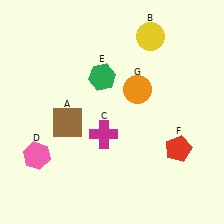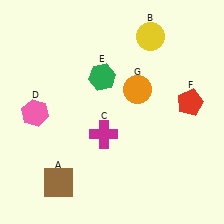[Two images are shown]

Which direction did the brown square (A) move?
The brown square (A) moved down.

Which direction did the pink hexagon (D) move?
The pink hexagon (D) moved up.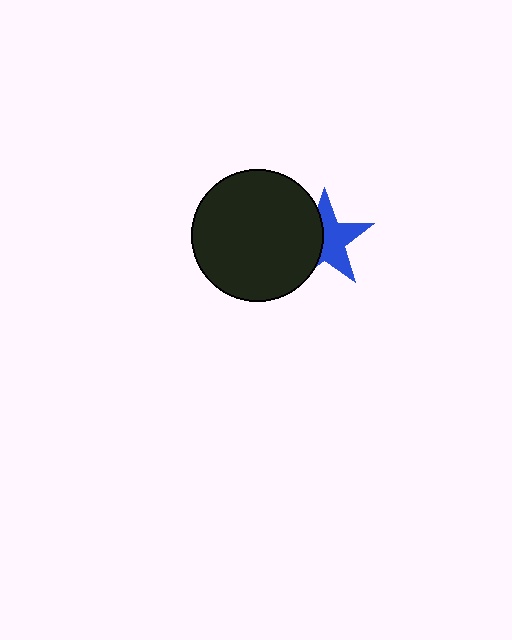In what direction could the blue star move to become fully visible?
The blue star could move right. That would shift it out from behind the black circle entirely.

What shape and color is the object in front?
The object in front is a black circle.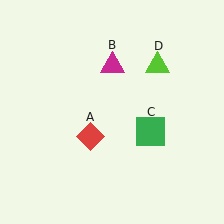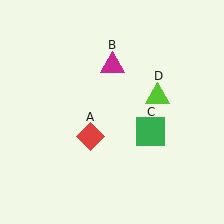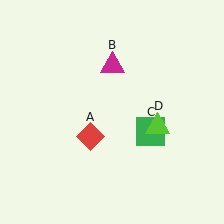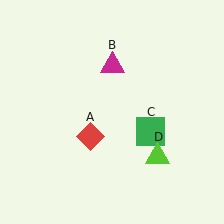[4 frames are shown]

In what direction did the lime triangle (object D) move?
The lime triangle (object D) moved down.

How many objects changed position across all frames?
1 object changed position: lime triangle (object D).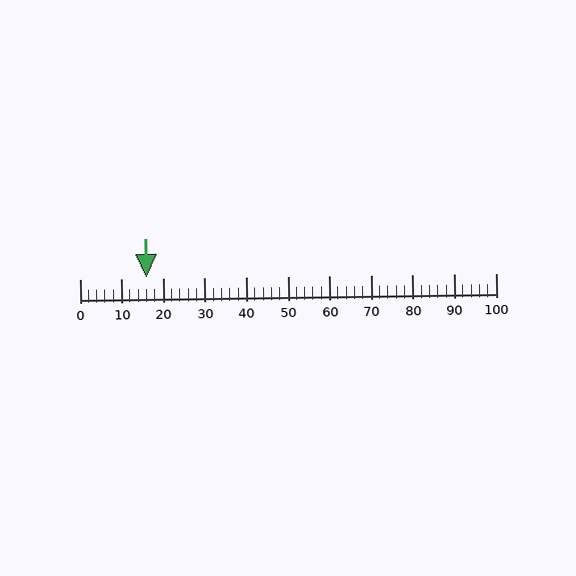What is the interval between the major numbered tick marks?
The major tick marks are spaced 10 units apart.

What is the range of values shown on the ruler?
The ruler shows values from 0 to 100.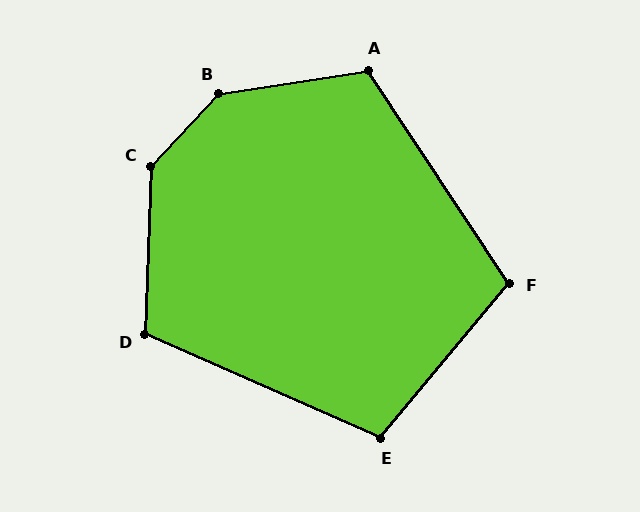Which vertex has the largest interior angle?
B, at approximately 142 degrees.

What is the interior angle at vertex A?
Approximately 115 degrees (obtuse).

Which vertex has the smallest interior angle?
E, at approximately 106 degrees.